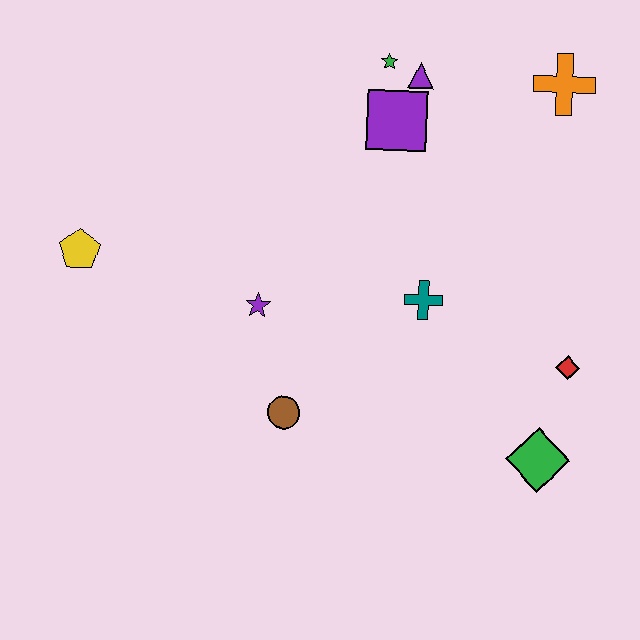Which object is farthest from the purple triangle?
The green diamond is farthest from the purple triangle.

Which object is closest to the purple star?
The brown circle is closest to the purple star.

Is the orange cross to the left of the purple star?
No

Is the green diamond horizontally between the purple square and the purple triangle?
No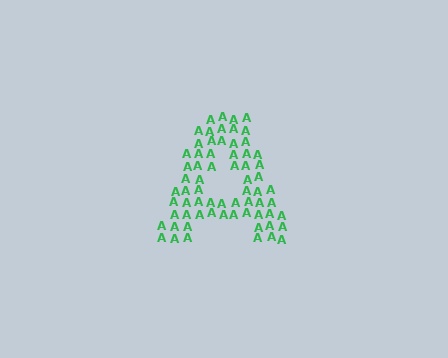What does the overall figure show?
The overall figure shows the letter A.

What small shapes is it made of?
It is made of small letter A's.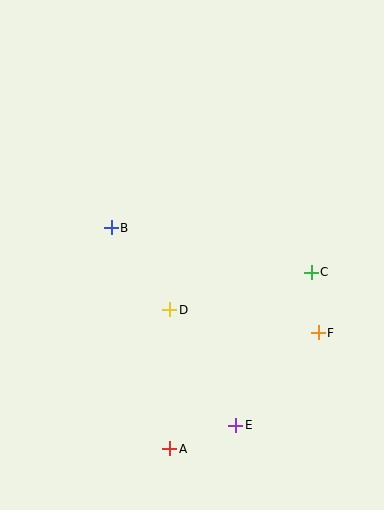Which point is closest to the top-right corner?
Point C is closest to the top-right corner.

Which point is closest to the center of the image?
Point D at (170, 310) is closest to the center.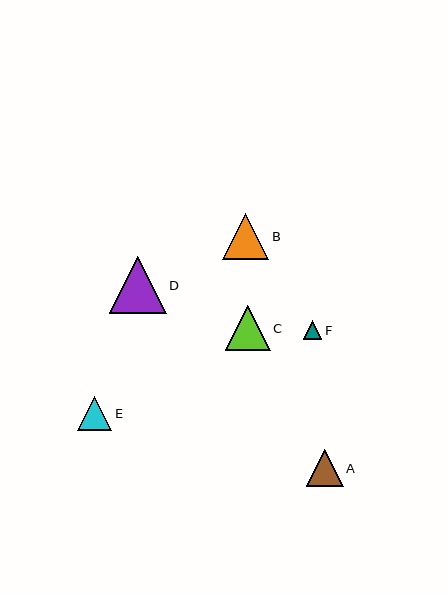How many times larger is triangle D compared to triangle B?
Triangle D is approximately 1.2 times the size of triangle B.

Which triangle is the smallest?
Triangle F is the smallest with a size of approximately 19 pixels.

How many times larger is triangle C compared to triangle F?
Triangle C is approximately 2.4 times the size of triangle F.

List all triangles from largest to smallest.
From largest to smallest: D, B, C, A, E, F.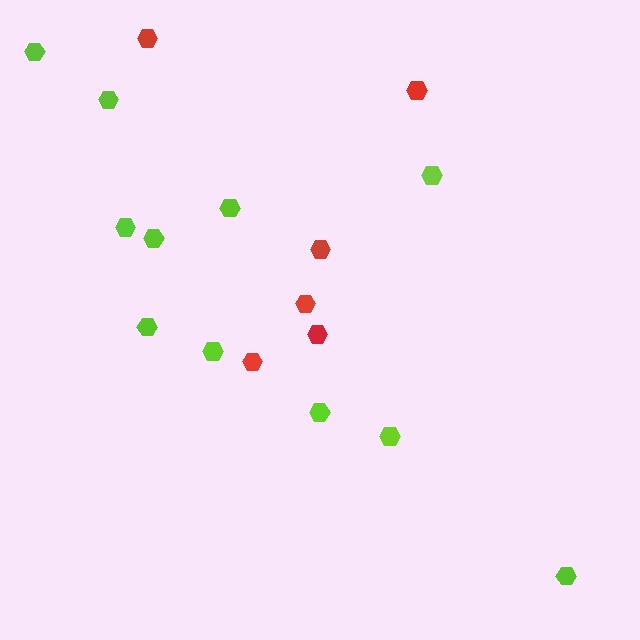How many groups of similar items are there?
There are 2 groups: one group of lime hexagons (11) and one group of red hexagons (6).